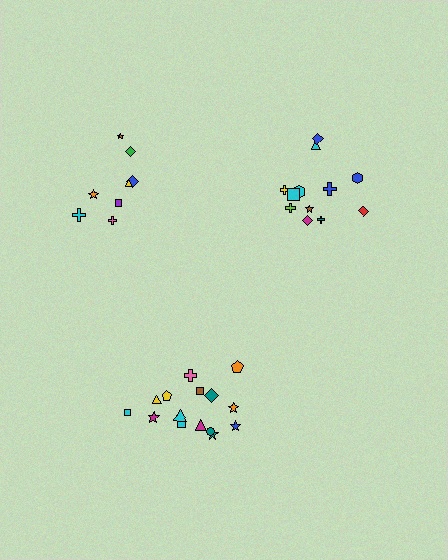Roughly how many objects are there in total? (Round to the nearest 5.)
Roughly 35 objects in total.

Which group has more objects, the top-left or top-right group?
The top-right group.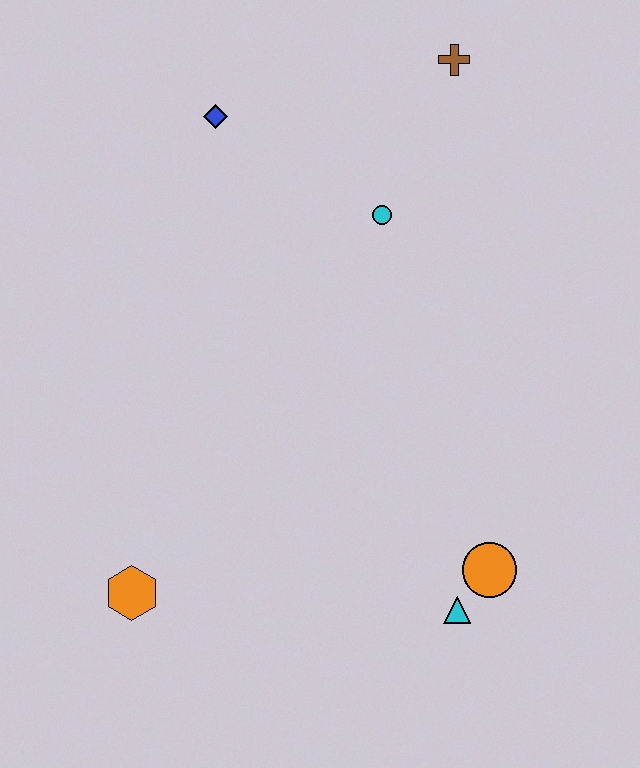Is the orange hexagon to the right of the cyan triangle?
No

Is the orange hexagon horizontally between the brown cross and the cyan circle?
No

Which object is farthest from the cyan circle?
The orange hexagon is farthest from the cyan circle.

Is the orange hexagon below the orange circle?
Yes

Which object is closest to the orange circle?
The cyan triangle is closest to the orange circle.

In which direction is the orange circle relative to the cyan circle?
The orange circle is below the cyan circle.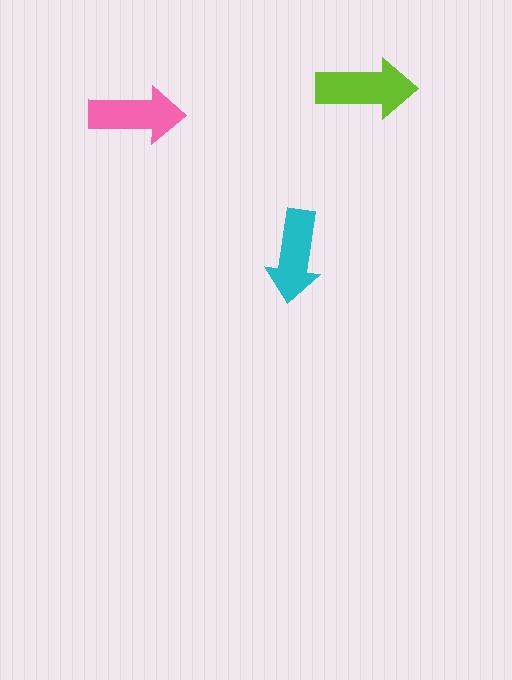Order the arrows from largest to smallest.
the lime one, the pink one, the cyan one.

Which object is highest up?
The lime arrow is topmost.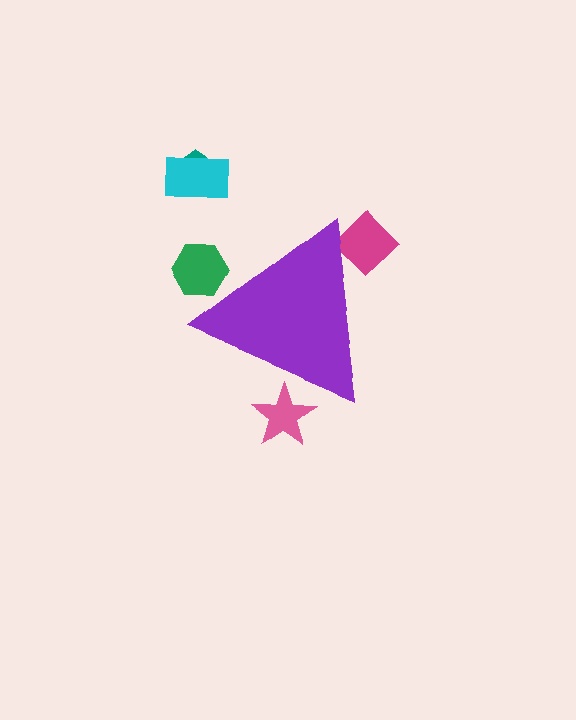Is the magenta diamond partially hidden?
Yes, the magenta diamond is partially hidden behind the purple triangle.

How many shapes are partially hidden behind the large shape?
3 shapes are partially hidden.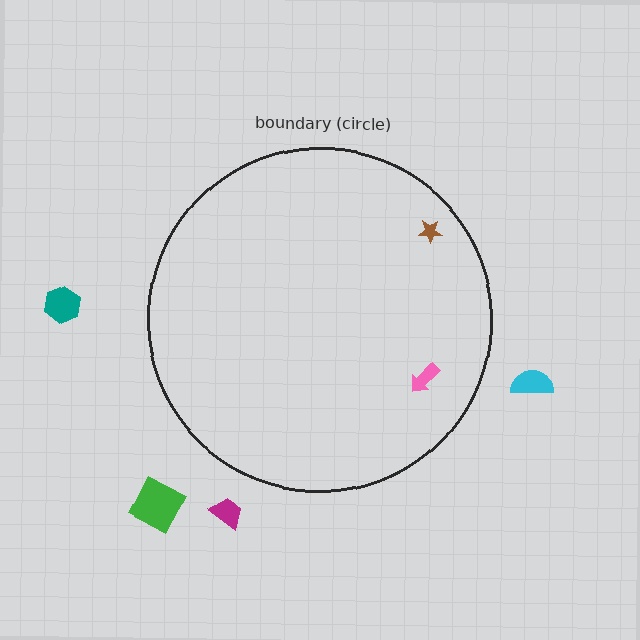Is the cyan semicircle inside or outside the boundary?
Outside.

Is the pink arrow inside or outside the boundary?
Inside.